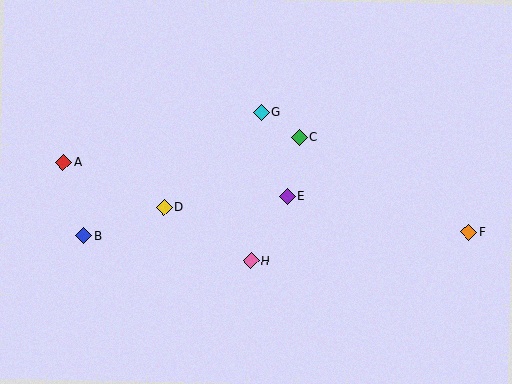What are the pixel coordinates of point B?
Point B is at (84, 235).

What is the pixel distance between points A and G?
The distance between A and G is 204 pixels.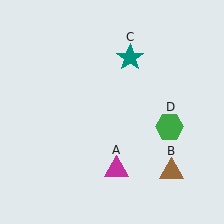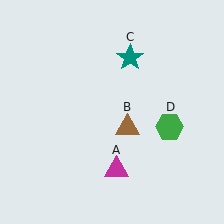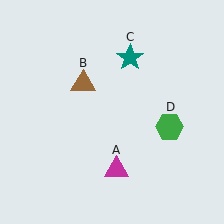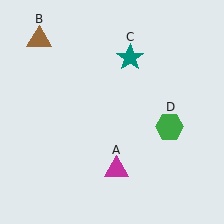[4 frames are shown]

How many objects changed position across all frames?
1 object changed position: brown triangle (object B).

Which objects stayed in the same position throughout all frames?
Magenta triangle (object A) and teal star (object C) and green hexagon (object D) remained stationary.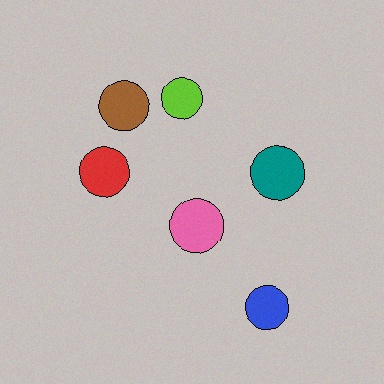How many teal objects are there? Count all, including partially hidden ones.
There is 1 teal object.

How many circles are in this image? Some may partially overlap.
There are 6 circles.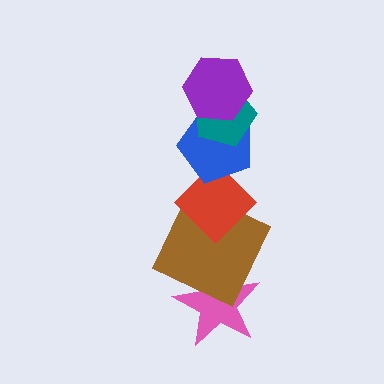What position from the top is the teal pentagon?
The teal pentagon is 2nd from the top.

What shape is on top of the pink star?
The brown square is on top of the pink star.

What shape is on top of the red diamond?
The blue pentagon is on top of the red diamond.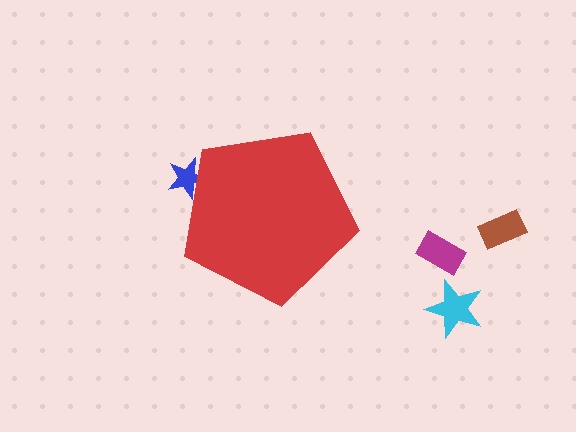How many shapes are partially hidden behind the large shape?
1 shape is partially hidden.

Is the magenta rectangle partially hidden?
No, the magenta rectangle is fully visible.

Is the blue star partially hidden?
Yes, the blue star is partially hidden behind the red pentagon.